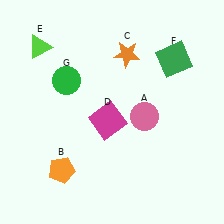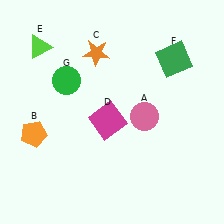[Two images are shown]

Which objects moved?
The objects that moved are: the orange pentagon (B), the orange star (C).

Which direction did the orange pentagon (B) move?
The orange pentagon (B) moved up.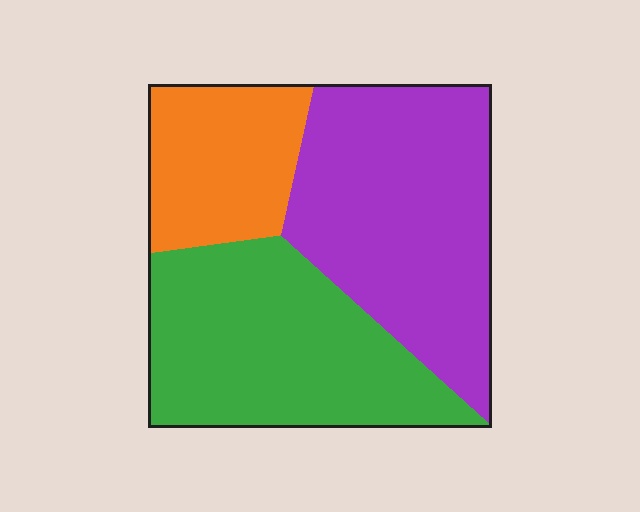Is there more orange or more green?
Green.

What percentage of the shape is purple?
Purple takes up between a third and a half of the shape.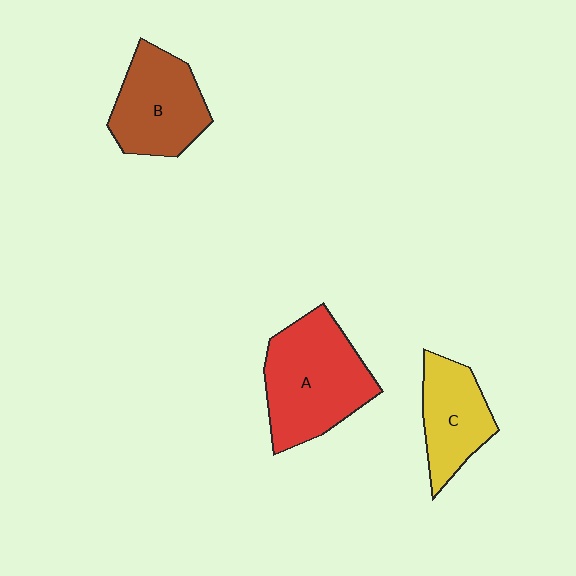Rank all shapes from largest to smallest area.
From largest to smallest: A (red), B (brown), C (yellow).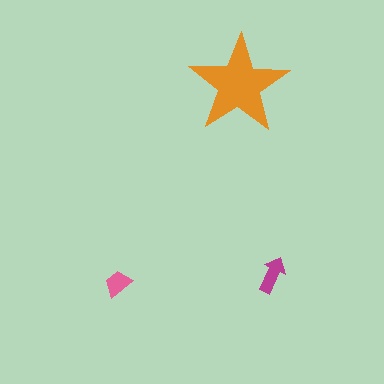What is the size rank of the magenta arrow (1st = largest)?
2nd.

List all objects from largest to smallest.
The orange star, the magenta arrow, the pink trapezoid.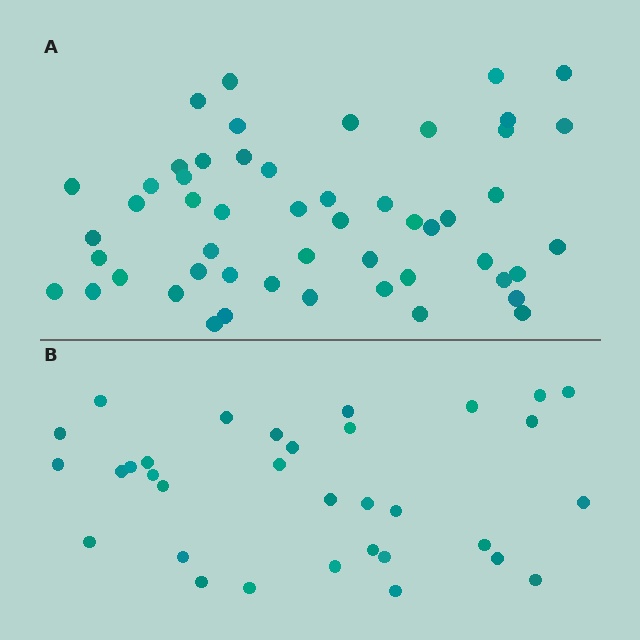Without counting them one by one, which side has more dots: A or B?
Region A (the top region) has more dots.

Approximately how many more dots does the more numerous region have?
Region A has approximately 20 more dots than region B.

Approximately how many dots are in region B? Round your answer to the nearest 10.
About 30 dots. (The exact count is 33, which rounds to 30.)